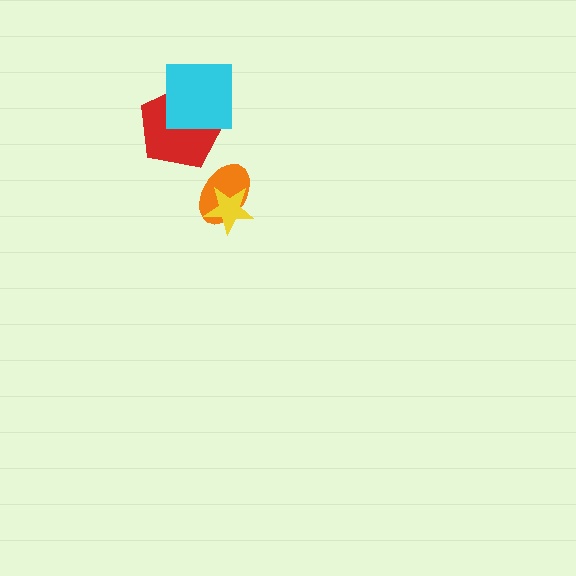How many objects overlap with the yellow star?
1 object overlaps with the yellow star.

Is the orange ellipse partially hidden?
Yes, it is partially covered by another shape.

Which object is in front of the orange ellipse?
The yellow star is in front of the orange ellipse.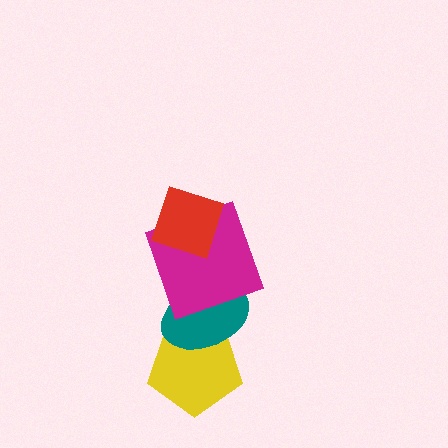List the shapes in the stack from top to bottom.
From top to bottom: the red diamond, the magenta square, the teal ellipse, the yellow pentagon.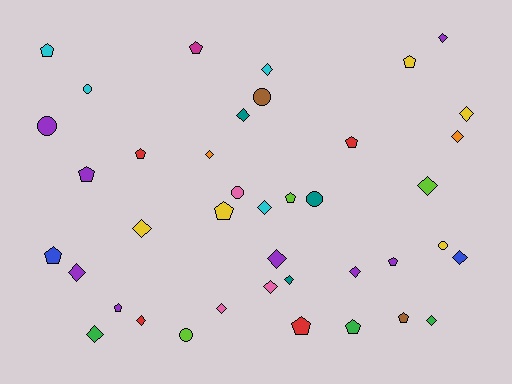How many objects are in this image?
There are 40 objects.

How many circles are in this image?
There are 7 circles.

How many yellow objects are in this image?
There are 5 yellow objects.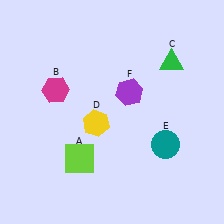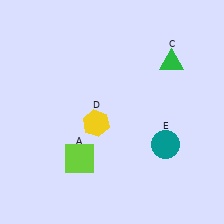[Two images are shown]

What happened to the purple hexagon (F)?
The purple hexagon (F) was removed in Image 2. It was in the top-right area of Image 1.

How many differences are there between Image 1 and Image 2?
There are 2 differences between the two images.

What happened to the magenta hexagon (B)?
The magenta hexagon (B) was removed in Image 2. It was in the top-left area of Image 1.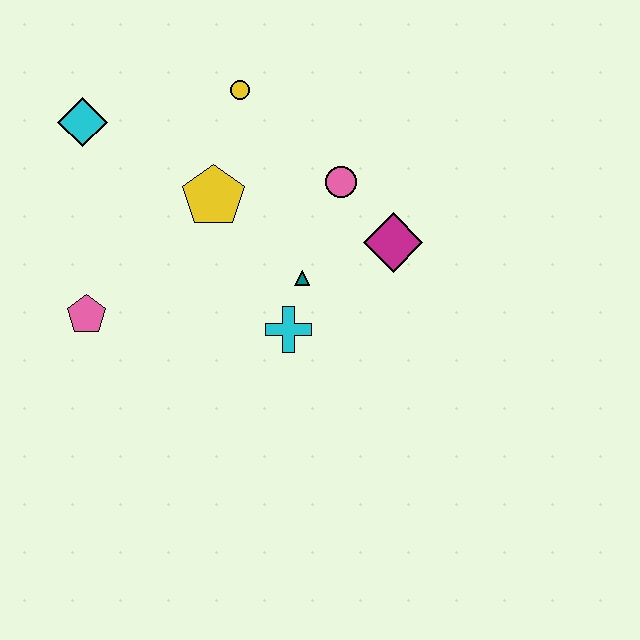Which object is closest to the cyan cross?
The teal triangle is closest to the cyan cross.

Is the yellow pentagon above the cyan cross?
Yes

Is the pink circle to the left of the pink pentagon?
No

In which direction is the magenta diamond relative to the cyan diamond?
The magenta diamond is to the right of the cyan diamond.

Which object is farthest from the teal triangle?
The cyan diamond is farthest from the teal triangle.